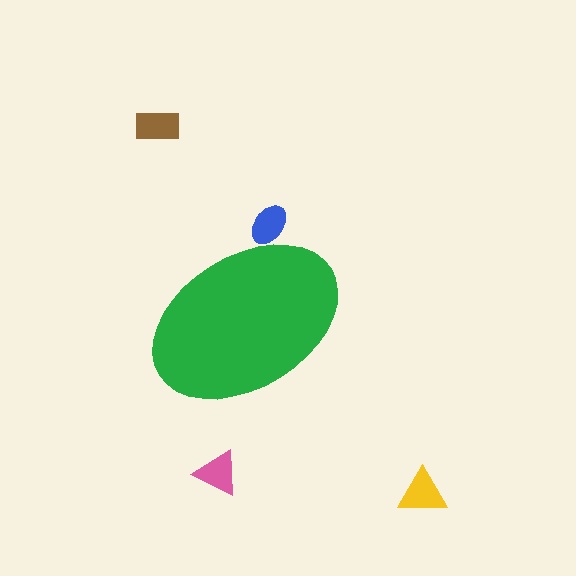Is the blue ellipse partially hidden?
Yes, the blue ellipse is partially hidden behind the green ellipse.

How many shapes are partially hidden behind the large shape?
1 shape is partially hidden.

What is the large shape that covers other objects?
A green ellipse.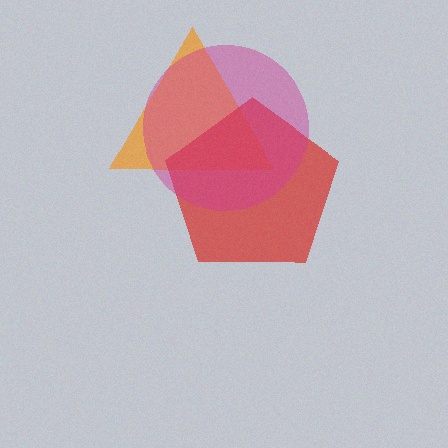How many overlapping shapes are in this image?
There are 3 overlapping shapes in the image.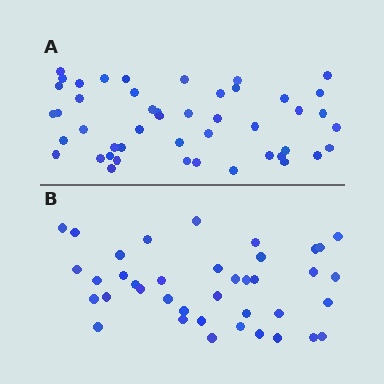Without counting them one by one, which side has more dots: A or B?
Region A (the top region) has more dots.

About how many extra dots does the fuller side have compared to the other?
Region A has roughly 8 or so more dots than region B.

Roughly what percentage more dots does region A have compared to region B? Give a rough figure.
About 20% more.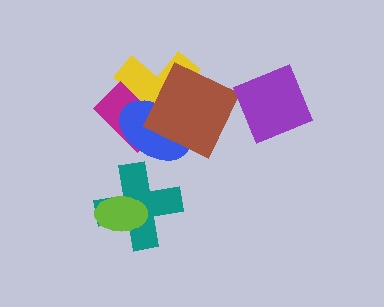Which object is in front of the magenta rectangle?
The blue ellipse is in front of the magenta rectangle.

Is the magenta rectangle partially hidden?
Yes, it is partially covered by another shape.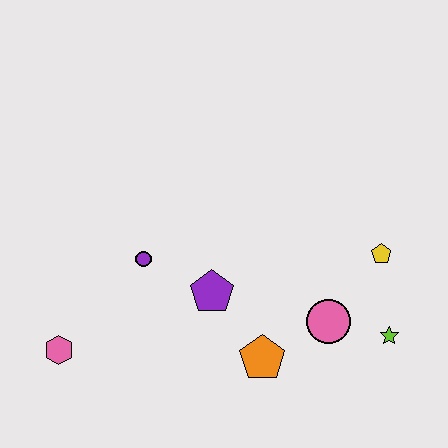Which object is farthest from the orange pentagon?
The pink hexagon is farthest from the orange pentagon.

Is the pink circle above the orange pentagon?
Yes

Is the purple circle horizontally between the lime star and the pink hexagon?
Yes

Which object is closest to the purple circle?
The purple pentagon is closest to the purple circle.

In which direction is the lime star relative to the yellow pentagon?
The lime star is below the yellow pentagon.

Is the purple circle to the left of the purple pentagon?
Yes